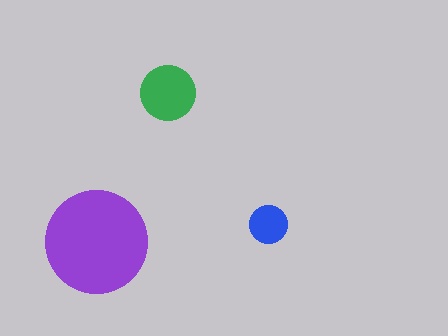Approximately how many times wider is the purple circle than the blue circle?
About 2.5 times wider.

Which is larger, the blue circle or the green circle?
The green one.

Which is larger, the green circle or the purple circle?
The purple one.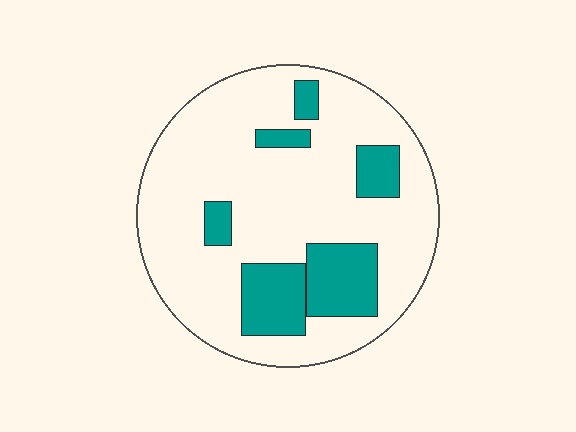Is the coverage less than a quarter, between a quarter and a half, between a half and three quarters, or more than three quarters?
Less than a quarter.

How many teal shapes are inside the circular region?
6.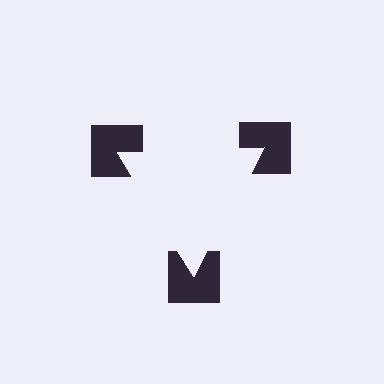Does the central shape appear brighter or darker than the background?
It typically appears slightly brighter than the background, even though no actual brightness change is drawn.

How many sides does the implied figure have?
3 sides.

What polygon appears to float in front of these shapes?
An illusory triangle — its edges are inferred from the aligned wedge cuts in the notched squares, not physically drawn.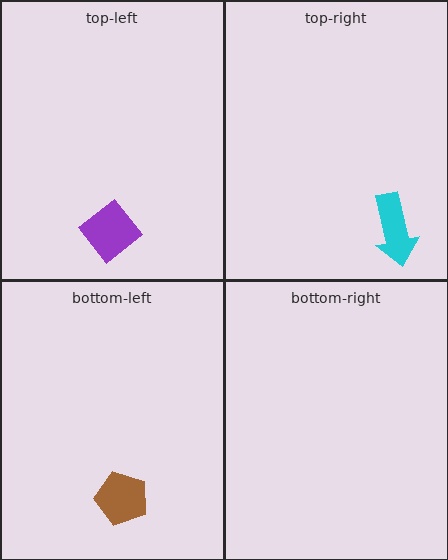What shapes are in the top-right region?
The cyan arrow.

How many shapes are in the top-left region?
1.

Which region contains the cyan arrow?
The top-right region.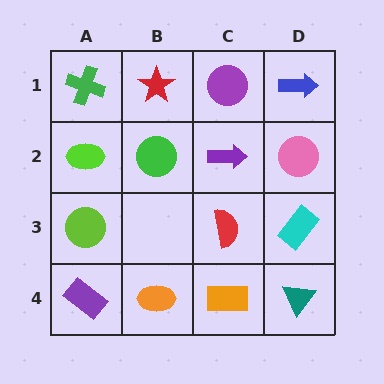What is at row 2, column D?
A pink circle.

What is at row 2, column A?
A lime ellipse.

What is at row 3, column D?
A cyan rectangle.